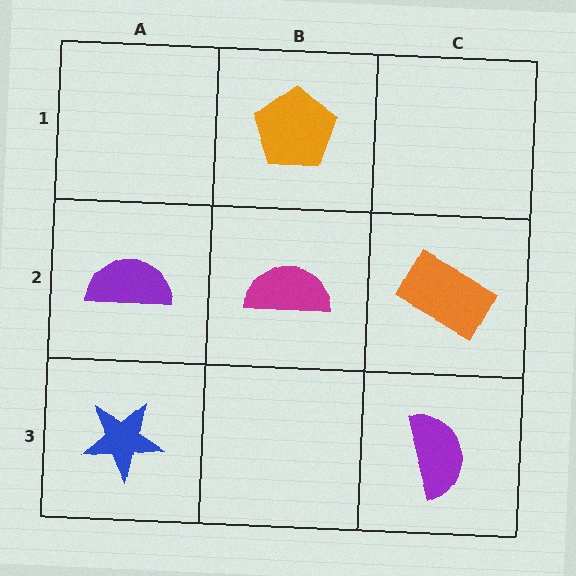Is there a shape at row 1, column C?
No, that cell is empty.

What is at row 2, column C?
An orange rectangle.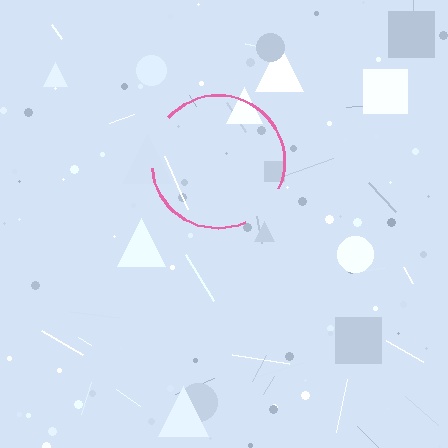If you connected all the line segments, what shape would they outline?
They would outline a circle.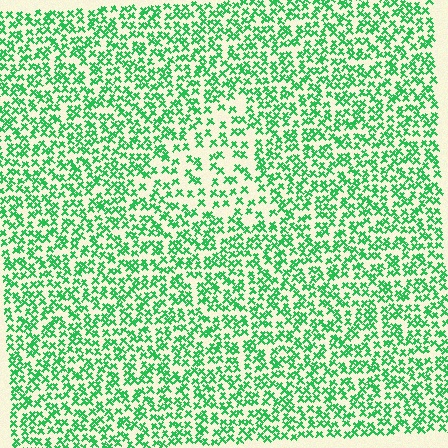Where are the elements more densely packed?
The elements are more densely packed outside the triangle boundary.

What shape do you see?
I see a triangle.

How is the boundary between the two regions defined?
The boundary is defined by a change in element density (approximately 1.8x ratio). All elements are the same color, size, and shape.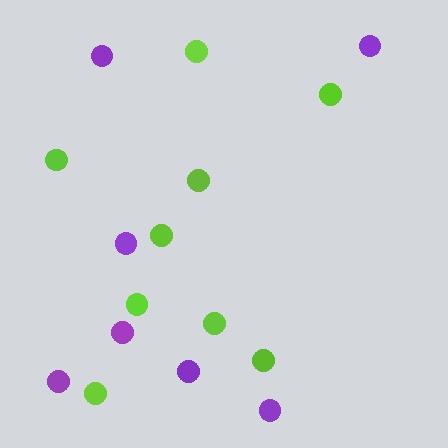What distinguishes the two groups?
There are 2 groups: one group of lime circles (9) and one group of purple circles (7).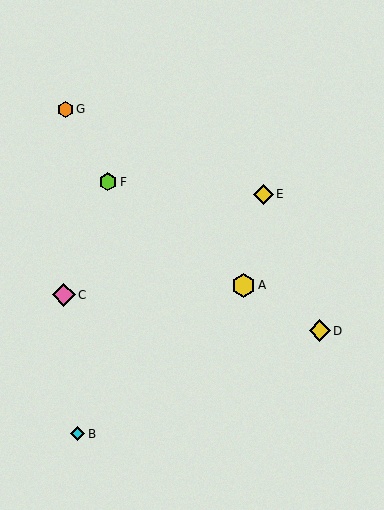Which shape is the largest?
The yellow hexagon (labeled A) is the largest.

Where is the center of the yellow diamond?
The center of the yellow diamond is at (263, 194).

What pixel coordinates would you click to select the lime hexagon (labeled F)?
Click at (108, 182) to select the lime hexagon F.